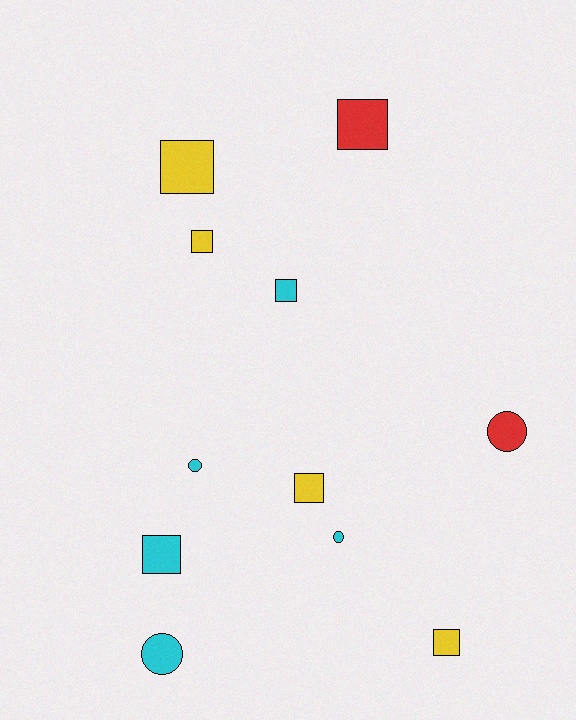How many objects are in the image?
There are 11 objects.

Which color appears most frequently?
Cyan, with 5 objects.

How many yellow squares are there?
There are 4 yellow squares.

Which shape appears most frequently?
Square, with 7 objects.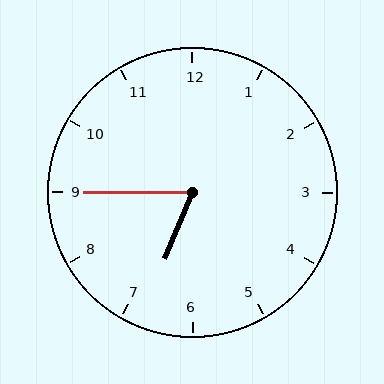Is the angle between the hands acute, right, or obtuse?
It is acute.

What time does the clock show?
6:45.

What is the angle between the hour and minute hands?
Approximately 68 degrees.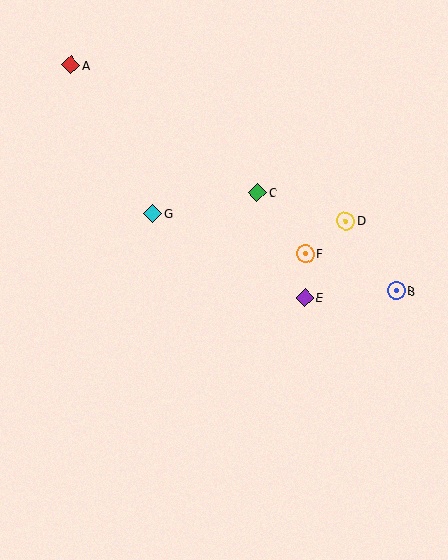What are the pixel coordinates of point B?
Point B is at (396, 291).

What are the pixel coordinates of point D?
Point D is at (345, 221).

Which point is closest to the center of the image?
Point E at (305, 298) is closest to the center.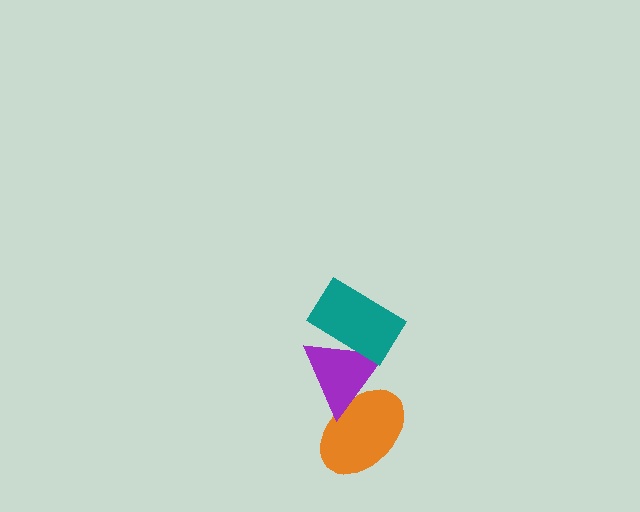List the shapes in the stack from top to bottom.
From top to bottom: the teal rectangle, the purple triangle, the orange ellipse.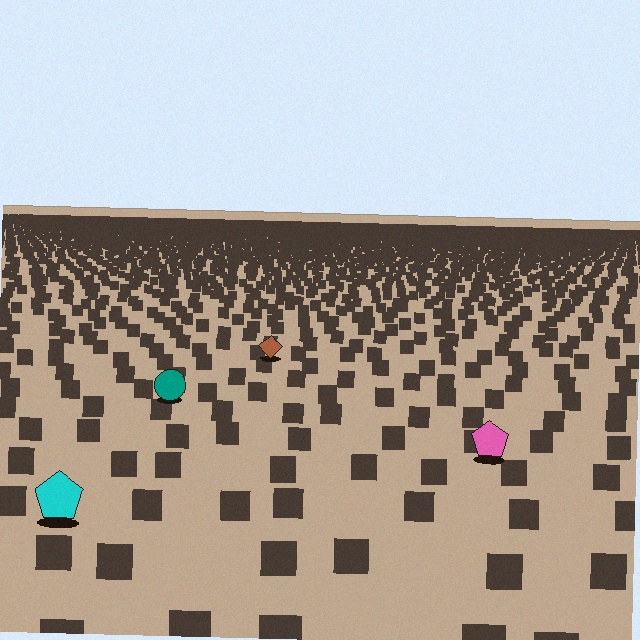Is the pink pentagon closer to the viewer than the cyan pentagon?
No. The cyan pentagon is closer — you can tell from the texture gradient: the ground texture is coarser near it.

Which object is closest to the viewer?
The cyan pentagon is closest. The texture marks near it are larger and more spread out.